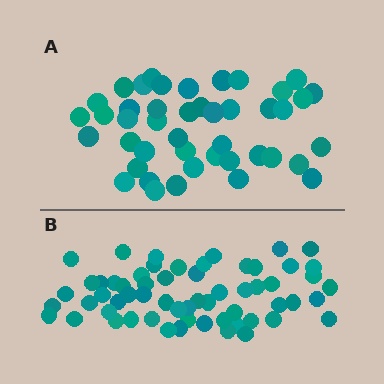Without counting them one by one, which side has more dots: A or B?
Region B (the bottom region) has more dots.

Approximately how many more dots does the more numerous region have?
Region B has approximately 15 more dots than region A.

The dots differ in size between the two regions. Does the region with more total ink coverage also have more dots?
No. Region A has more total ink coverage because its dots are larger, but region B actually contains more individual dots. Total area can be misleading — the number of items is what matters here.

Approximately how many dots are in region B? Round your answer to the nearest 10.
About 60 dots.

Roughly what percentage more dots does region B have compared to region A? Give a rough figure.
About 35% more.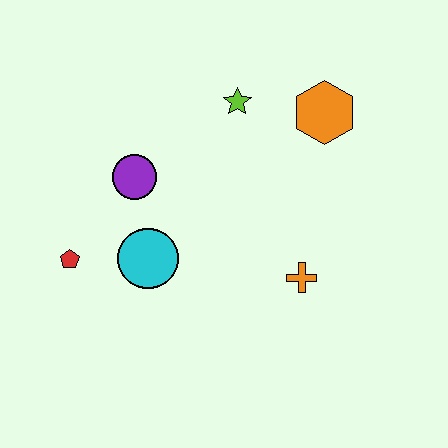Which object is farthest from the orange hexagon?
The red pentagon is farthest from the orange hexagon.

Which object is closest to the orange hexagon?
The lime star is closest to the orange hexagon.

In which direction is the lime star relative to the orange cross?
The lime star is above the orange cross.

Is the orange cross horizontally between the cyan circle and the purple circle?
No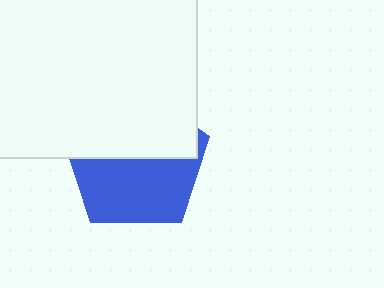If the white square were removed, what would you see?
You would see the complete blue pentagon.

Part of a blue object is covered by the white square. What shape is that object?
It is a pentagon.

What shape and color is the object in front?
The object in front is a white square.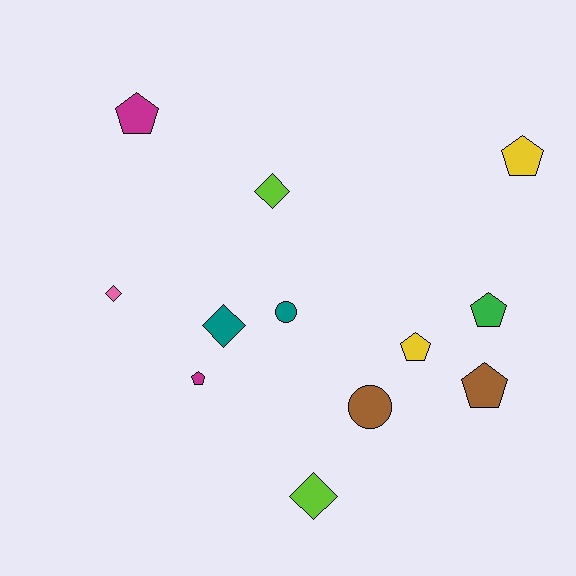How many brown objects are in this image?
There are 2 brown objects.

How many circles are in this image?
There are 2 circles.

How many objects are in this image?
There are 12 objects.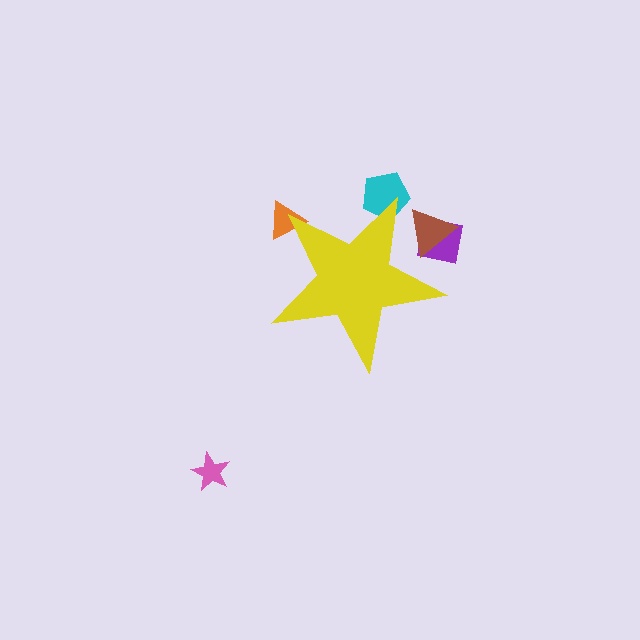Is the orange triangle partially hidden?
Yes, the orange triangle is partially hidden behind the yellow star.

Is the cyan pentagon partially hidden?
Yes, the cyan pentagon is partially hidden behind the yellow star.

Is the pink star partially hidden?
No, the pink star is fully visible.